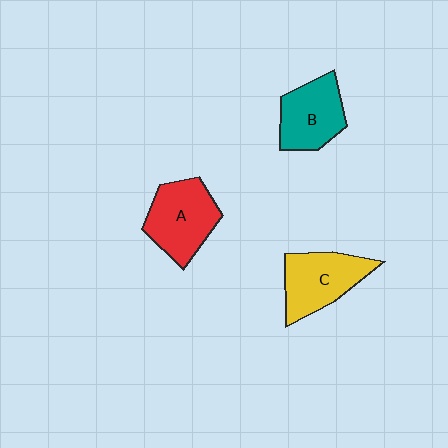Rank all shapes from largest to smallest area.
From largest to smallest: A (red), C (yellow), B (teal).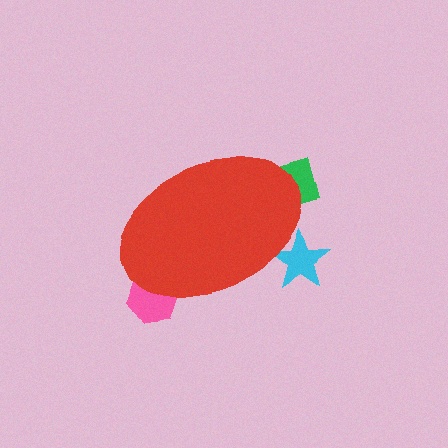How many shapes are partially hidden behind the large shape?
3 shapes are partially hidden.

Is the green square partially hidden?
Yes, the green square is partially hidden behind the red ellipse.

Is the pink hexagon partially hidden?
Yes, the pink hexagon is partially hidden behind the red ellipse.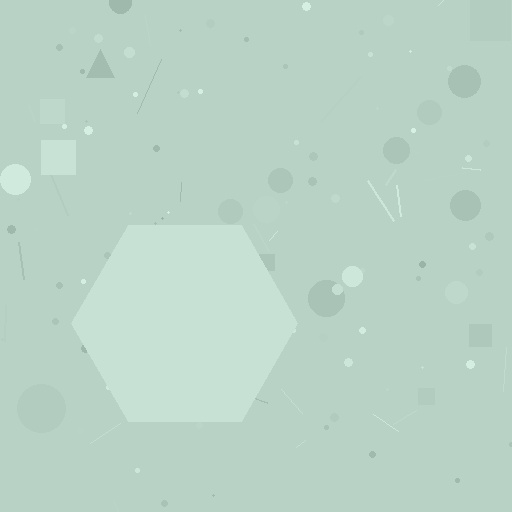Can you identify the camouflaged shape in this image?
The camouflaged shape is a hexagon.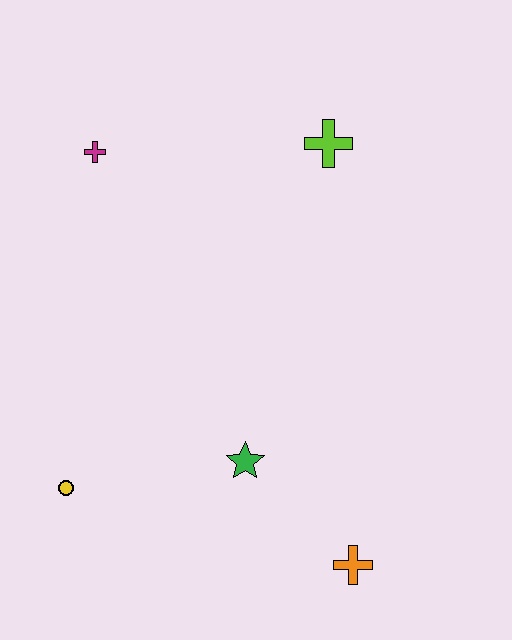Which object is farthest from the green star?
The magenta cross is farthest from the green star.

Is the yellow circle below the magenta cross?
Yes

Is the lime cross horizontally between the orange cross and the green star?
Yes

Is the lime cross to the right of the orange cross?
No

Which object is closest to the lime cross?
The magenta cross is closest to the lime cross.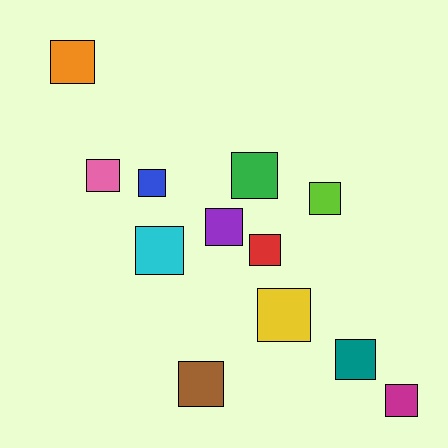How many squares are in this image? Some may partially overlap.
There are 12 squares.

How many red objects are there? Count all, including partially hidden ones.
There is 1 red object.